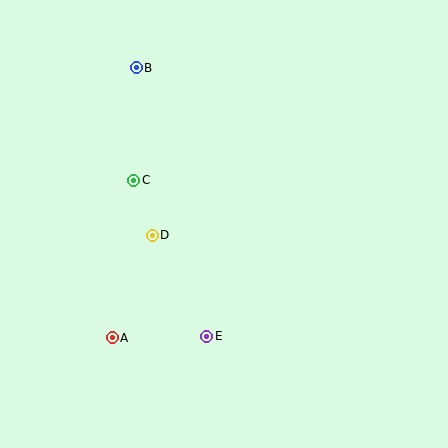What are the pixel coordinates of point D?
Point D is at (152, 235).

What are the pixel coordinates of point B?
Point B is at (136, 68).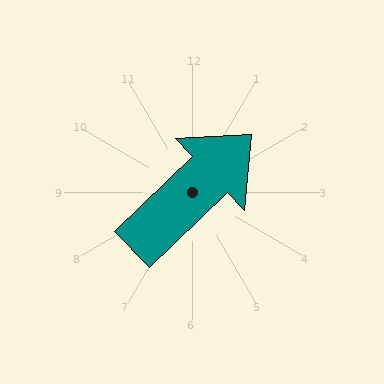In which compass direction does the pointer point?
Northeast.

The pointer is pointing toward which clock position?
Roughly 2 o'clock.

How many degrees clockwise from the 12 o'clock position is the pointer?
Approximately 46 degrees.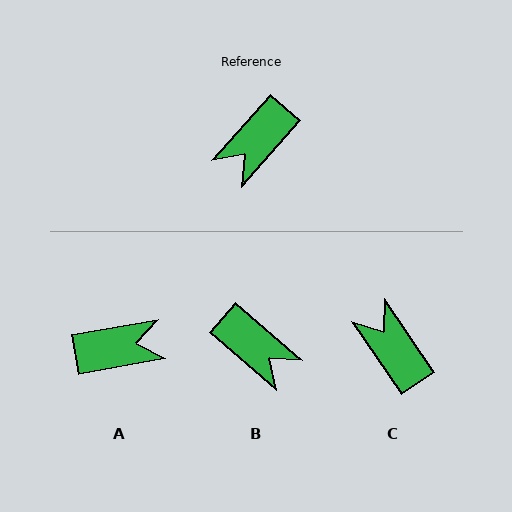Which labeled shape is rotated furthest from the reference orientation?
A, about 141 degrees away.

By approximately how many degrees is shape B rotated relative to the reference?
Approximately 90 degrees counter-clockwise.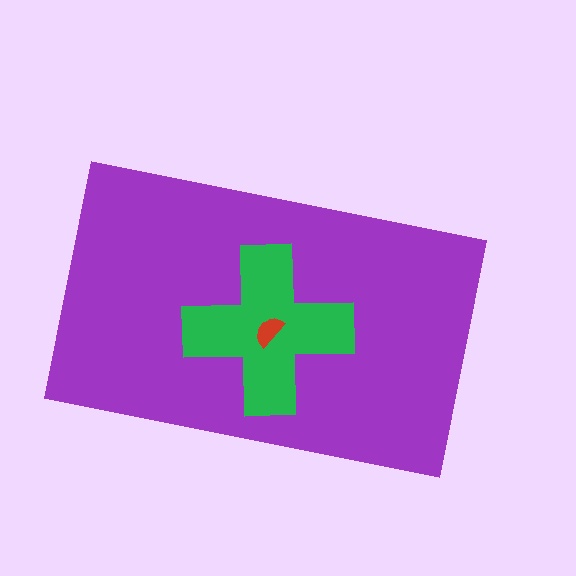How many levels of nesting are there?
3.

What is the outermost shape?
The purple rectangle.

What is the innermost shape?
The red semicircle.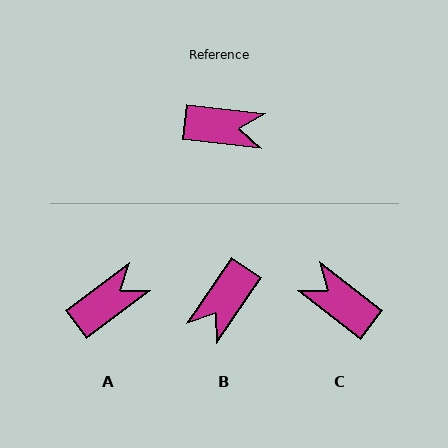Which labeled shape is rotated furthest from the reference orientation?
C, about 149 degrees away.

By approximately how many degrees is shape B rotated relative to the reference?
Approximately 118 degrees clockwise.